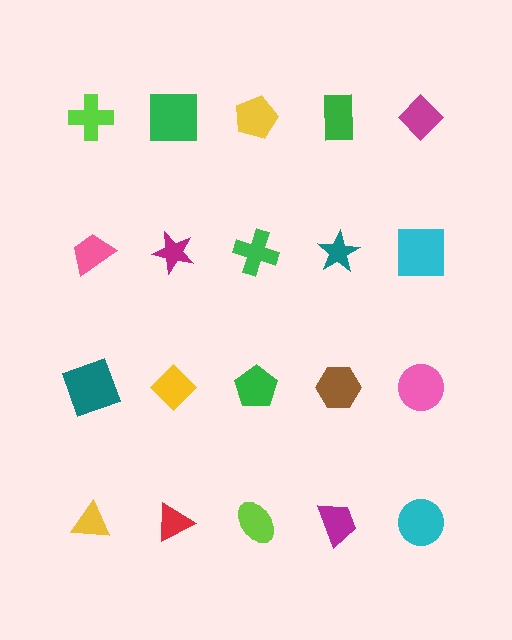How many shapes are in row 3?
5 shapes.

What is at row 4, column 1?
A yellow triangle.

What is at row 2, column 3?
A green cross.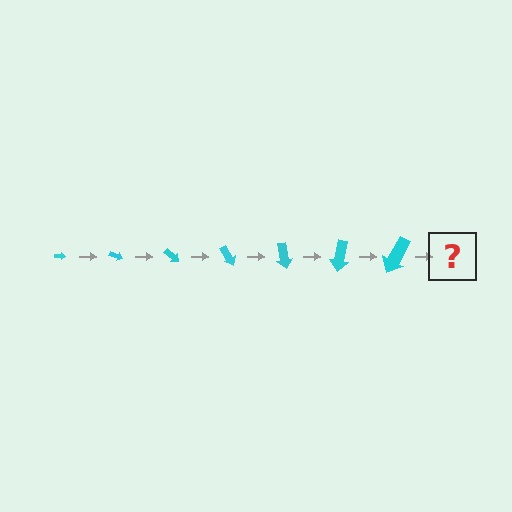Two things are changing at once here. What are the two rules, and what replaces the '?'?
The two rules are that the arrow grows larger each step and it rotates 20 degrees each step. The '?' should be an arrow, larger than the previous one and rotated 140 degrees from the start.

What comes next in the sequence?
The next element should be an arrow, larger than the previous one and rotated 140 degrees from the start.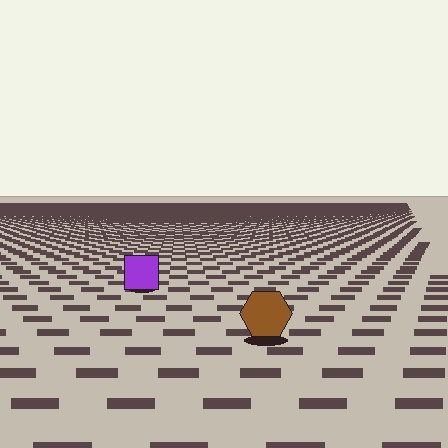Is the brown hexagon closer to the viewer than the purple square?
Yes. The brown hexagon is closer — you can tell from the texture gradient: the ground texture is coarser near it.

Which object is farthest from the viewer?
The purple square is farthest from the viewer. It appears smaller and the ground texture around it is denser.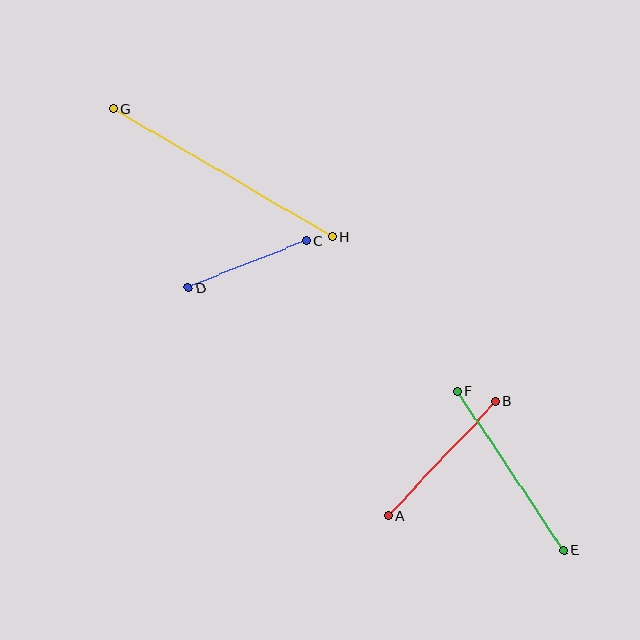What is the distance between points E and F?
The distance is approximately 192 pixels.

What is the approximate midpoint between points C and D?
The midpoint is at approximately (247, 264) pixels.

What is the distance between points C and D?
The distance is approximately 127 pixels.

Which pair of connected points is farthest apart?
Points G and H are farthest apart.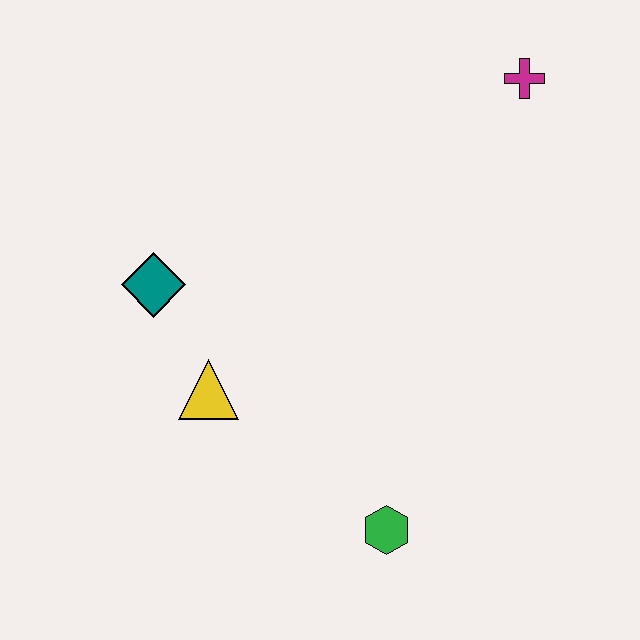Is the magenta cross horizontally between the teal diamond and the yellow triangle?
No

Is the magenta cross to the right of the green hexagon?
Yes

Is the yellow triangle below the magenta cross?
Yes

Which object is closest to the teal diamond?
The yellow triangle is closest to the teal diamond.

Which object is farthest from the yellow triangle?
The magenta cross is farthest from the yellow triangle.